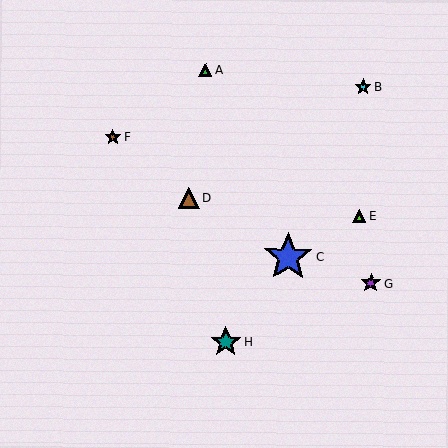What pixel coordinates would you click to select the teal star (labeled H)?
Click at (226, 342) to select the teal star H.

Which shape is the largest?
The blue star (labeled C) is the largest.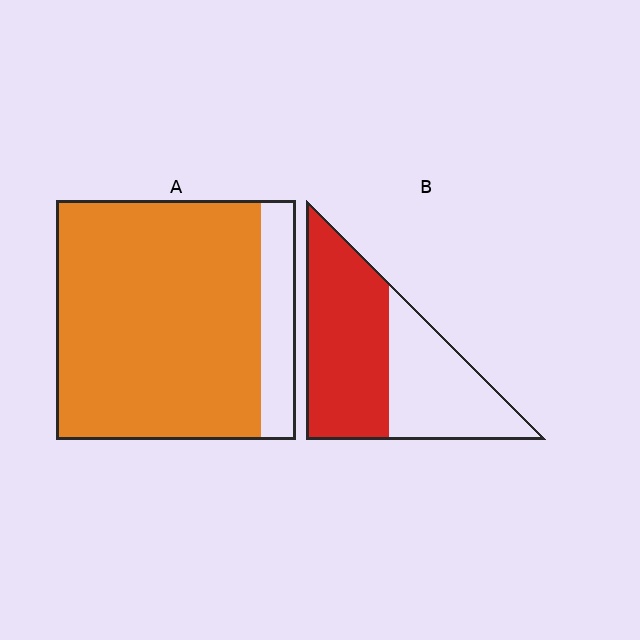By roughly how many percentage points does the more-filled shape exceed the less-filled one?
By roughly 30 percentage points (A over B).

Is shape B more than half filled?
Yes.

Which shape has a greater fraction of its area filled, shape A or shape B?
Shape A.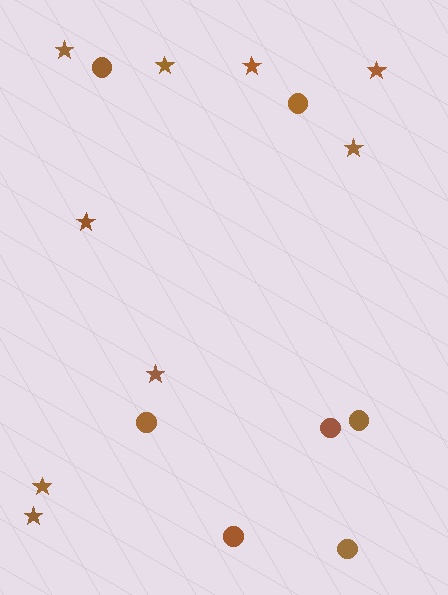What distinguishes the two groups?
There are 2 groups: one group of circles (7) and one group of stars (9).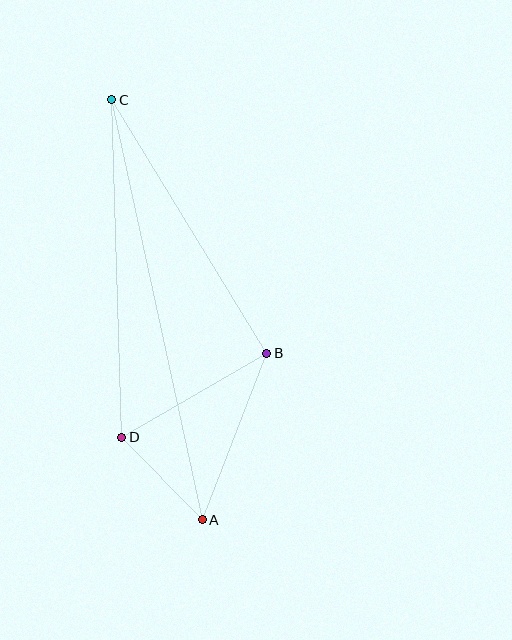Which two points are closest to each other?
Points A and D are closest to each other.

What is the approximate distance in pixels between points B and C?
The distance between B and C is approximately 297 pixels.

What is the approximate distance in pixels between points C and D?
The distance between C and D is approximately 337 pixels.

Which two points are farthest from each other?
Points A and C are farthest from each other.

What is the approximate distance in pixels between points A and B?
The distance between A and B is approximately 178 pixels.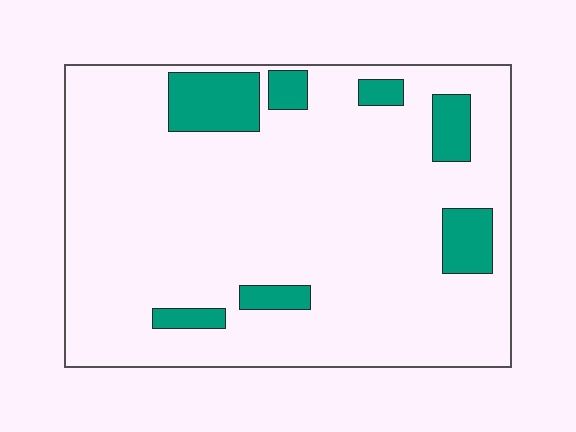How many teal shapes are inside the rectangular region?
7.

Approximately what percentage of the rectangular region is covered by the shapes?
Approximately 15%.